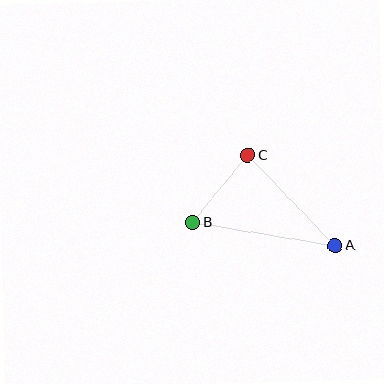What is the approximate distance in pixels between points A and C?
The distance between A and C is approximately 126 pixels.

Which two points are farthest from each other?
Points A and B are farthest from each other.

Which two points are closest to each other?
Points B and C are closest to each other.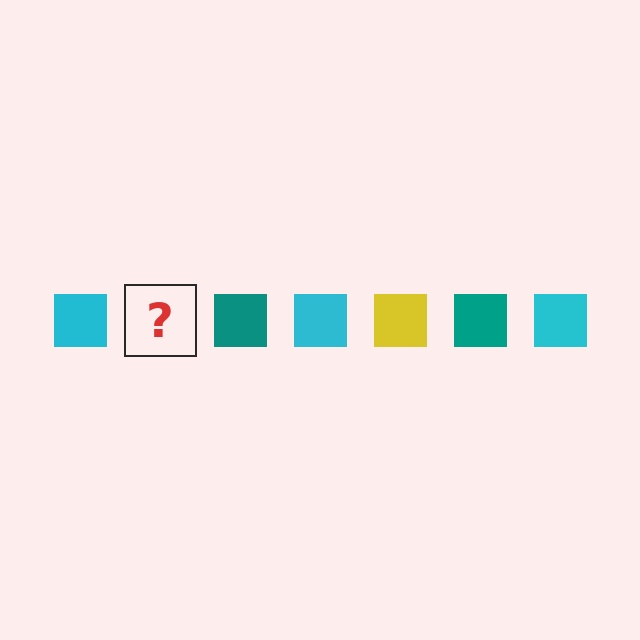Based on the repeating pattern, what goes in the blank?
The blank should be a yellow square.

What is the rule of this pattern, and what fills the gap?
The rule is that the pattern cycles through cyan, yellow, teal squares. The gap should be filled with a yellow square.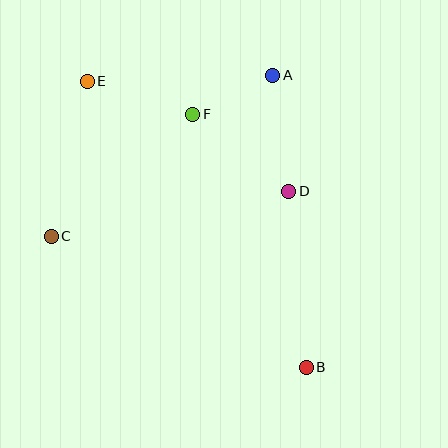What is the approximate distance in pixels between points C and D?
The distance between C and D is approximately 242 pixels.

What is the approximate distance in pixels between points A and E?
The distance between A and E is approximately 186 pixels.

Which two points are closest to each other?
Points A and F are closest to each other.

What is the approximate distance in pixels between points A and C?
The distance between A and C is approximately 274 pixels.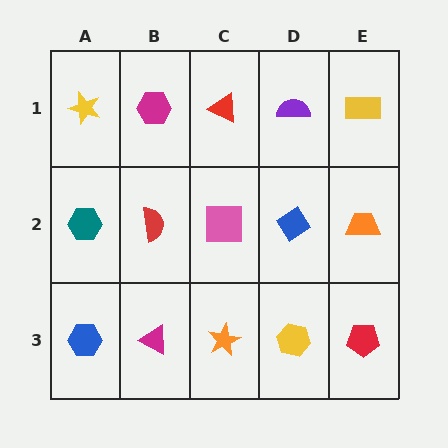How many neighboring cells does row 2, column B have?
4.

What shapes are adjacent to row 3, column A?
A teal hexagon (row 2, column A), a magenta triangle (row 3, column B).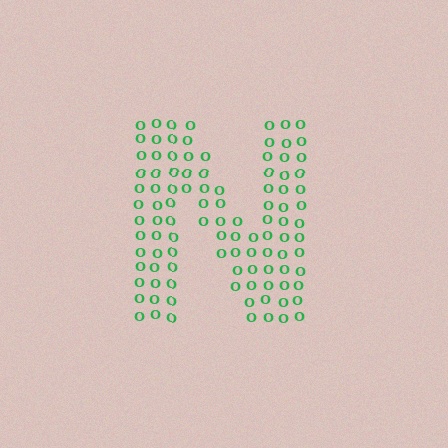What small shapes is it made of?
It is made of small letter O's.